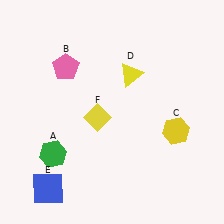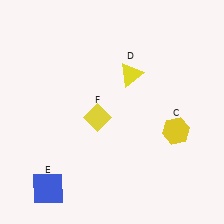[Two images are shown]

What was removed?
The green hexagon (A), the pink pentagon (B) were removed in Image 2.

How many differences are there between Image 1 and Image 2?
There are 2 differences between the two images.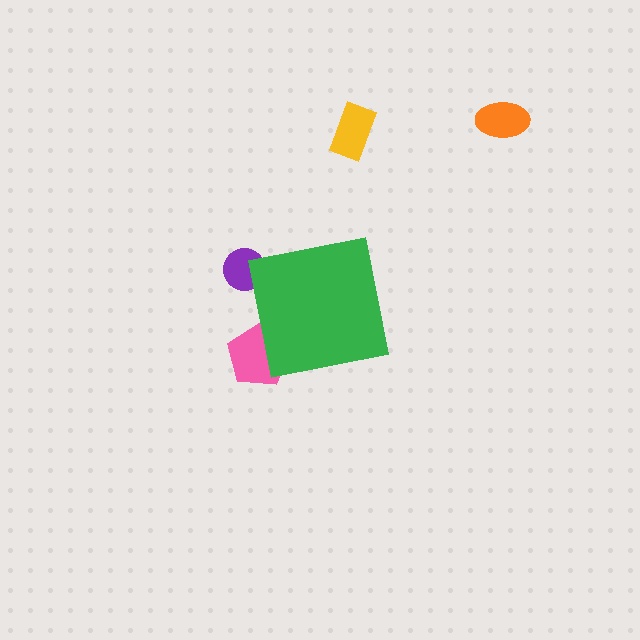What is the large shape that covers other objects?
A green square.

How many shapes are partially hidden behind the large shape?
2 shapes are partially hidden.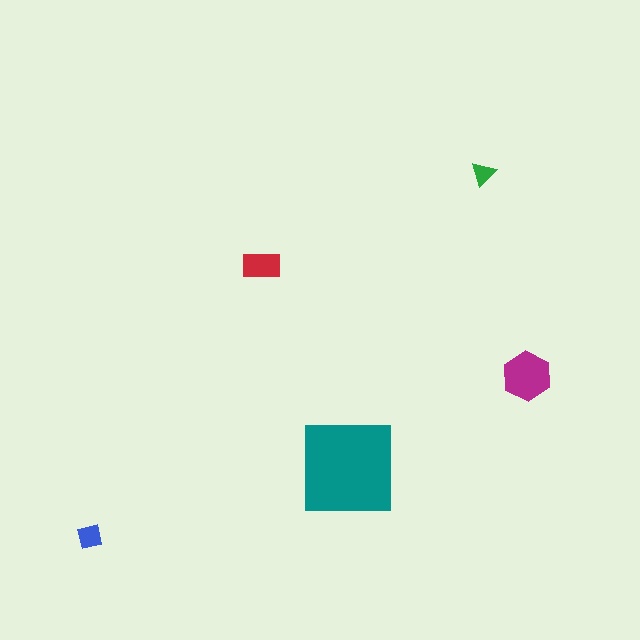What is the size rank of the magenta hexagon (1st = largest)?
2nd.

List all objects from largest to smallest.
The teal square, the magenta hexagon, the red rectangle, the blue square, the green triangle.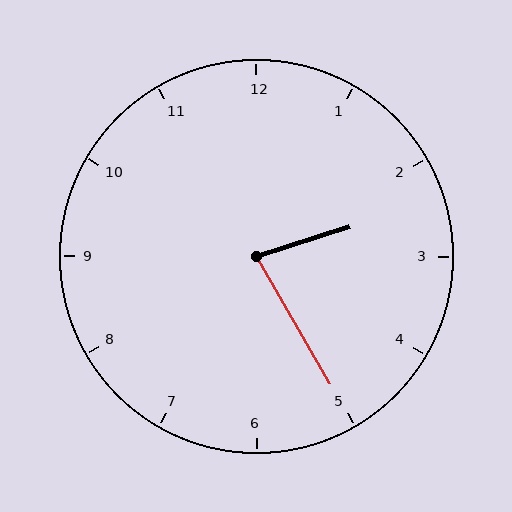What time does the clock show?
2:25.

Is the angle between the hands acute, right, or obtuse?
It is acute.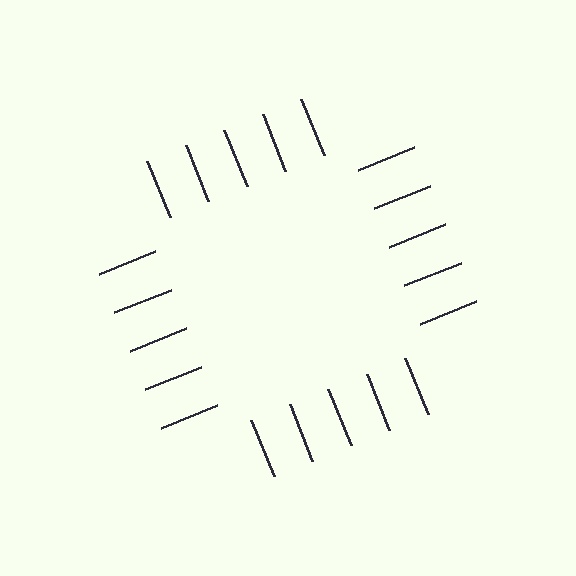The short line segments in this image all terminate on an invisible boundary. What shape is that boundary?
An illusory square — the line segments terminate on its edges but no continuous stroke is drawn.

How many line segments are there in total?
20 — 5 along each of the 4 edges.